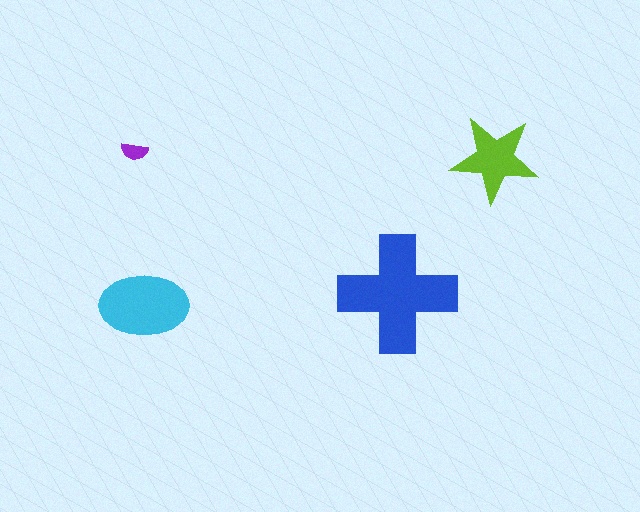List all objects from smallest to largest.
The purple semicircle, the lime star, the cyan ellipse, the blue cross.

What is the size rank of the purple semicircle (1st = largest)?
4th.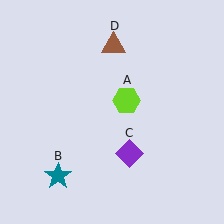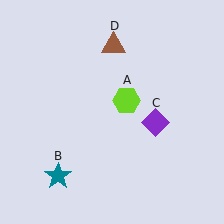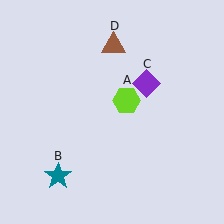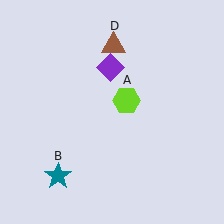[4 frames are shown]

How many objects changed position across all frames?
1 object changed position: purple diamond (object C).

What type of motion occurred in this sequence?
The purple diamond (object C) rotated counterclockwise around the center of the scene.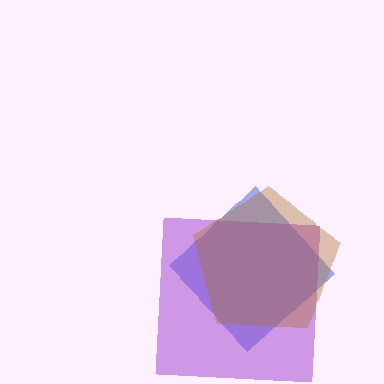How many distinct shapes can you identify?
There are 3 distinct shapes: a blue diamond, a purple square, a brown pentagon.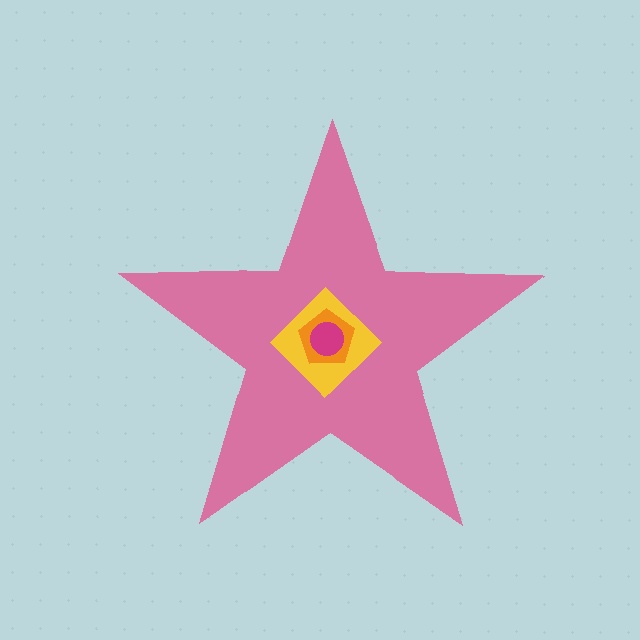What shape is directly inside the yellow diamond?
The orange pentagon.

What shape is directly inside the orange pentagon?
The magenta circle.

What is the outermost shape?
The pink star.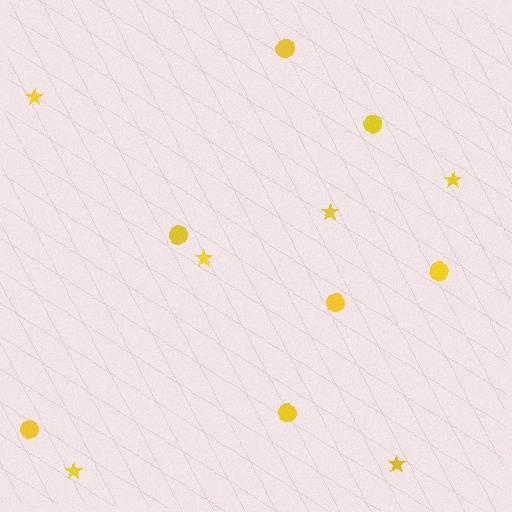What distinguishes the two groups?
There are 2 groups: one group of stars (6) and one group of circles (7).